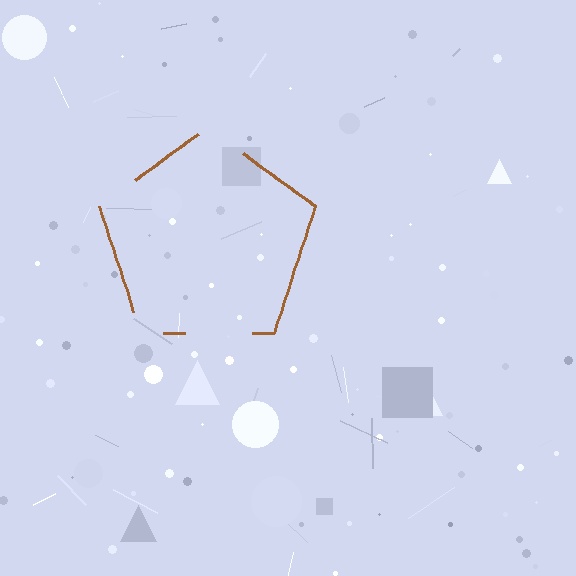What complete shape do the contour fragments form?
The contour fragments form a pentagon.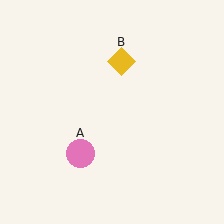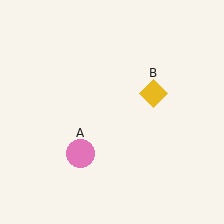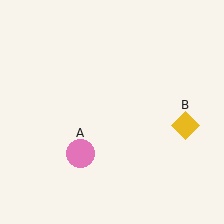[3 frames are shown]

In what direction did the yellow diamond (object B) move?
The yellow diamond (object B) moved down and to the right.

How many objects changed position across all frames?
1 object changed position: yellow diamond (object B).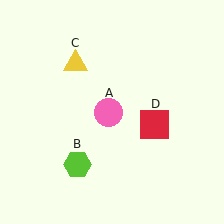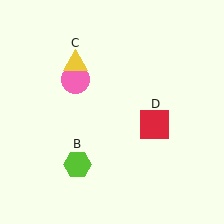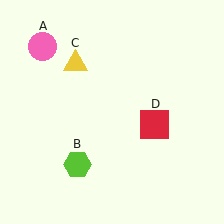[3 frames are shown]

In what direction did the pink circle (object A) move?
The pink circle (object A) moved up and to the left.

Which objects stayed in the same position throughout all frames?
Lime hexagon (object B) and yellow triangle (object C) and red square (object D) remained stationary.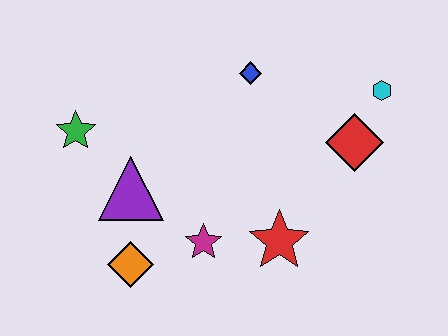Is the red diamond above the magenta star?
Yes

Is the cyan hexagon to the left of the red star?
No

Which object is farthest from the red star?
The green star is farthest from the red star.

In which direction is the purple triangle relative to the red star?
The purple triangle is to the left of the red star.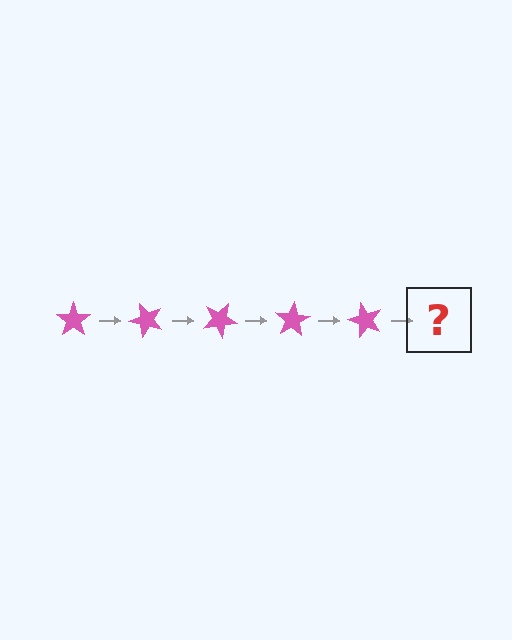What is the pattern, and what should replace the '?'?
The pattern is that the star rotates 50 degrees each step. The '?' should be a pink star rotated 250 degrees.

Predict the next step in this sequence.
The next step is a pink star rotated 250 degrees.